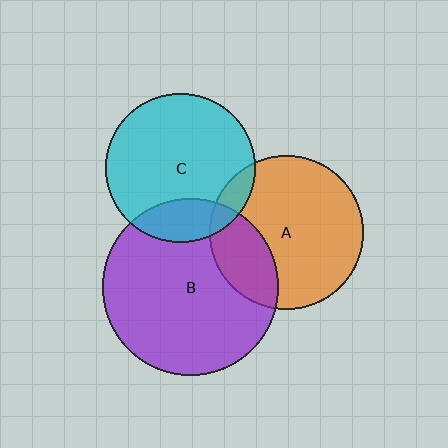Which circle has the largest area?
Circle B (purple).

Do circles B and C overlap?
Yes.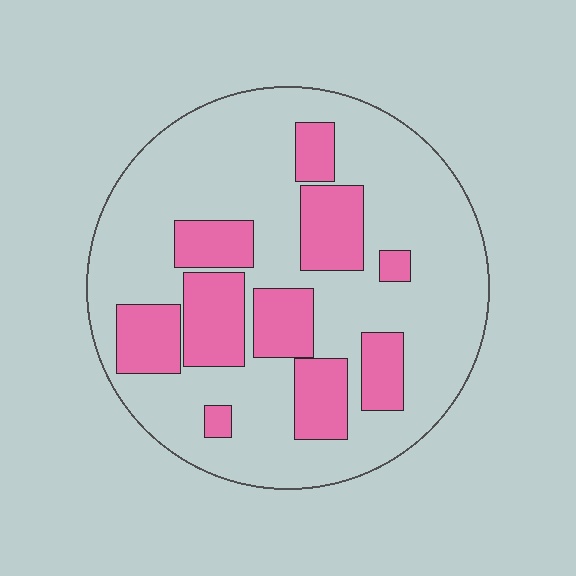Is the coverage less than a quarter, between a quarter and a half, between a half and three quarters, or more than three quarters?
Between a quarter and a half.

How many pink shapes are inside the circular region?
10.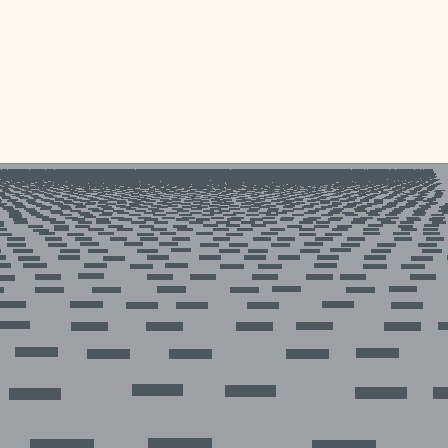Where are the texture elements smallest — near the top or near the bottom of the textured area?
Near the top.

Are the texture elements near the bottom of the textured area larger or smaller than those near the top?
Larger. Near the bottom, elements are closer to the viewer and appear at a bigger on-screen size.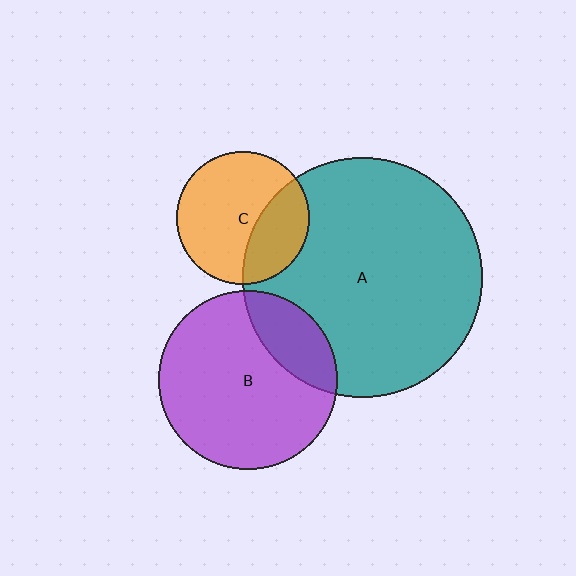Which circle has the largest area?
Circle A (teal).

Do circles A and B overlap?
Yes.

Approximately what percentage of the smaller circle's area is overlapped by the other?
Approximately 20%.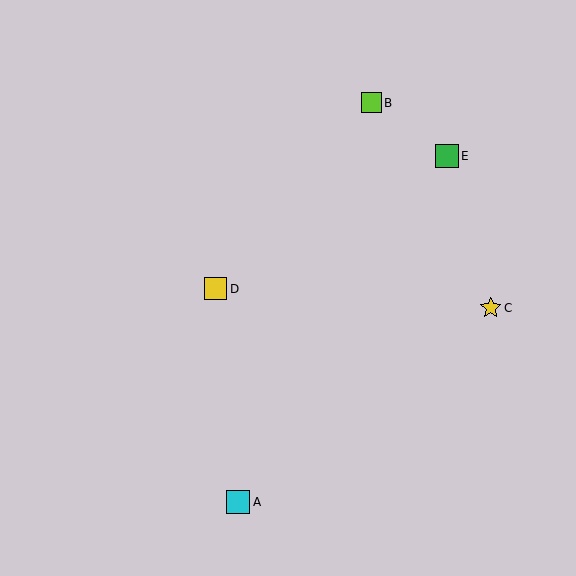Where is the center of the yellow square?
The center of the yellow square is at (215, 289).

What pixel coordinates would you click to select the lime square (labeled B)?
Click at (371, 103) to select the lime square B.